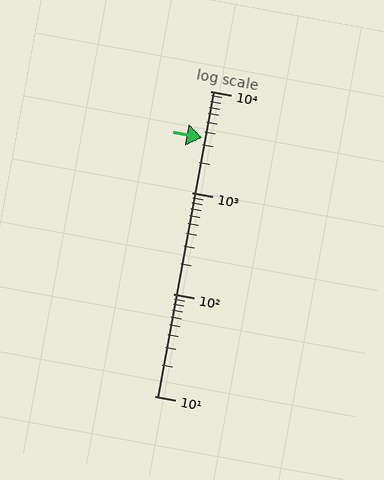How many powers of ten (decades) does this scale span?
The scale spans 3 decades, from 10 to 10000.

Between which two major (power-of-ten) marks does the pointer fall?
The pointer is between 1000 and 10000.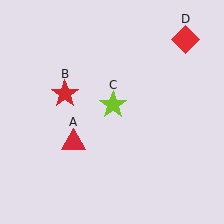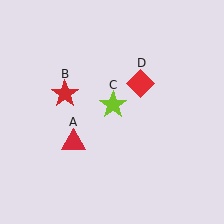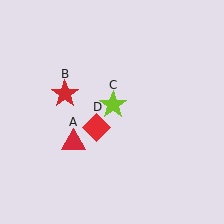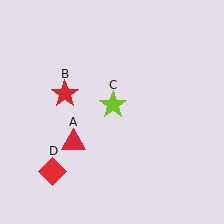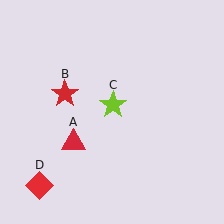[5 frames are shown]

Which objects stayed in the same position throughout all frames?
Red triangle (object A) and red star (object B) and lime star (object C) remained stationary.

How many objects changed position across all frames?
1 object changed position: red diamond (object D).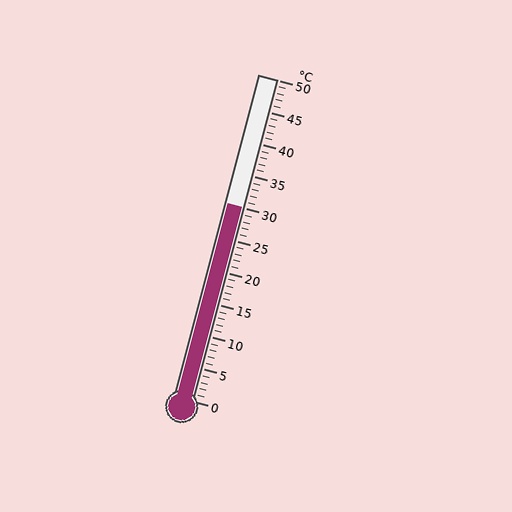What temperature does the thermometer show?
The thermometer shows approximately 30°C.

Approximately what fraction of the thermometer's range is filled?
The thermometer is filled to approximately 60% of its range.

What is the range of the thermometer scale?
The thermometer scale ranges from 0°C to 50°C.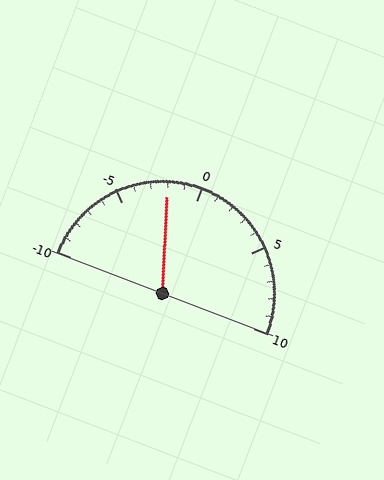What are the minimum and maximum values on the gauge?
The gauge ranges from -10 to 10.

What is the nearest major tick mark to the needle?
The nearest major tick mark is 0.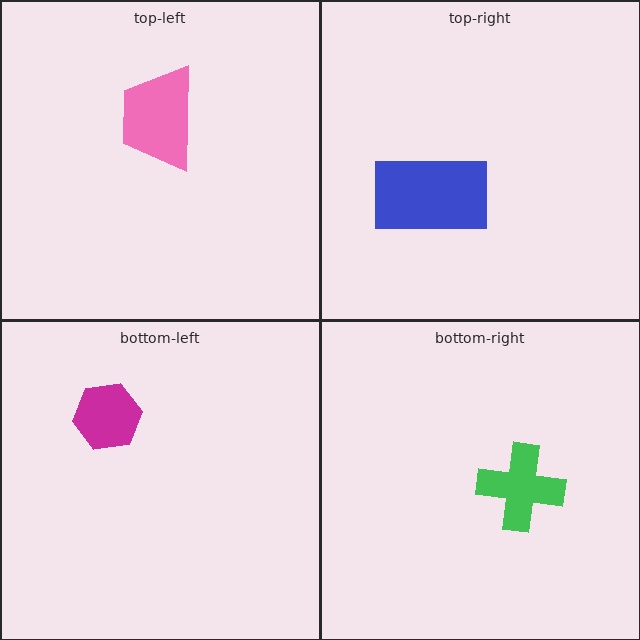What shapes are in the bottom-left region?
The magenta hexagon.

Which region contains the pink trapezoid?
The top-left region.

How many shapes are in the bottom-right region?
1.